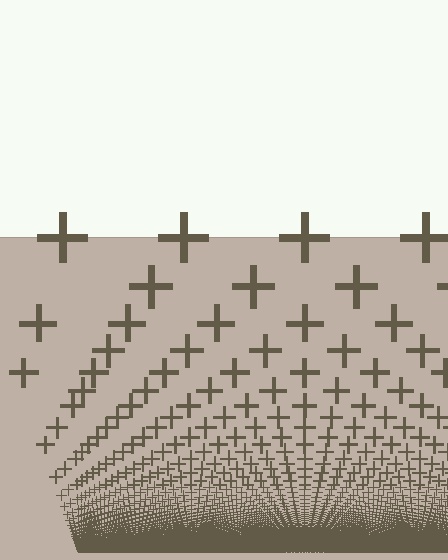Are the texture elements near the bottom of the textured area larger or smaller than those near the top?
Smaller. The gradient is inverted — elements near the bottom are smaller and denser.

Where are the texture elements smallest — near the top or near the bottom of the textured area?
Near the bottom.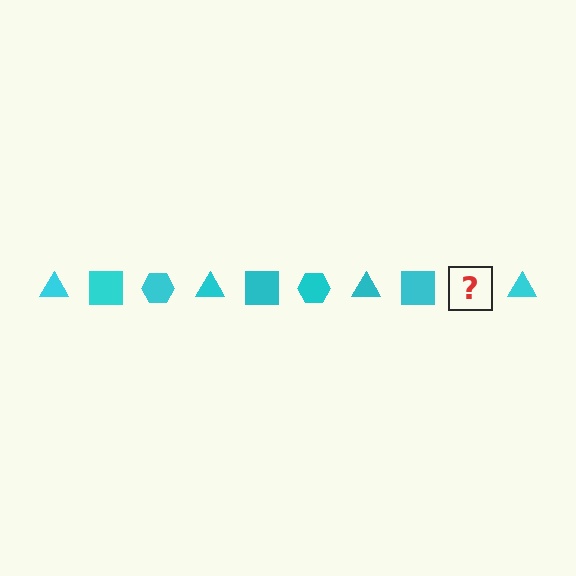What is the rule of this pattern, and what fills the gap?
The rule is that the pattern cycles through triangle, square, hexagon shapes in cyan. The gap should be filled with a cyan hexagon.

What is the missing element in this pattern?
The missing element is a cyan hexagon.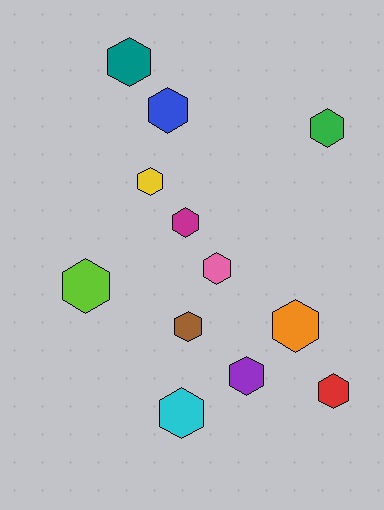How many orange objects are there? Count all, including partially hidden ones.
There is 1 orange object.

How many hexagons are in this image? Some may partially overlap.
There are 12 hexagons.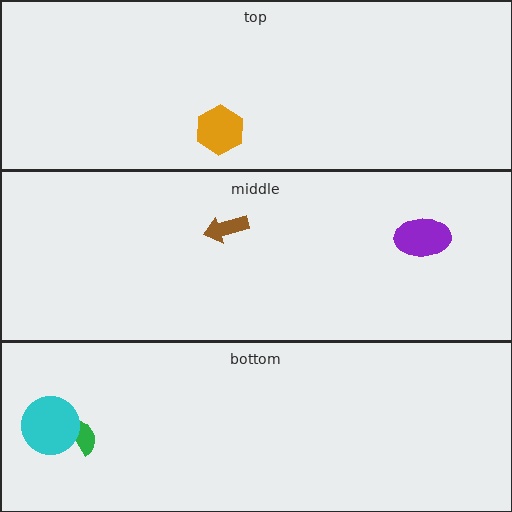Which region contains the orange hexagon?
The top region.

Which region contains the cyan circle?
The bottom region.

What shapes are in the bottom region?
The green semicircle, the cyan circle.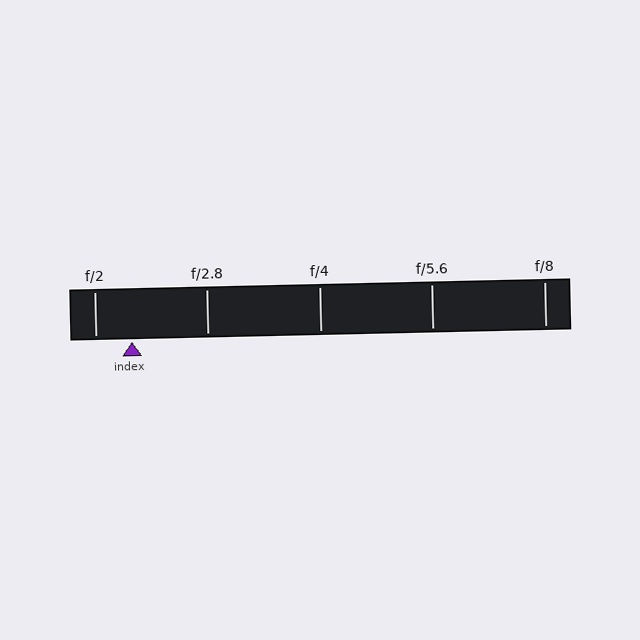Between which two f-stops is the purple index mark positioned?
The index mark is between f/2 and f/2.8.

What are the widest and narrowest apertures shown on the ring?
The widest aperture shown is f/2 and the narrowest is f/8.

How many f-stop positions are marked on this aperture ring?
There are 5 f-stop positions marked.